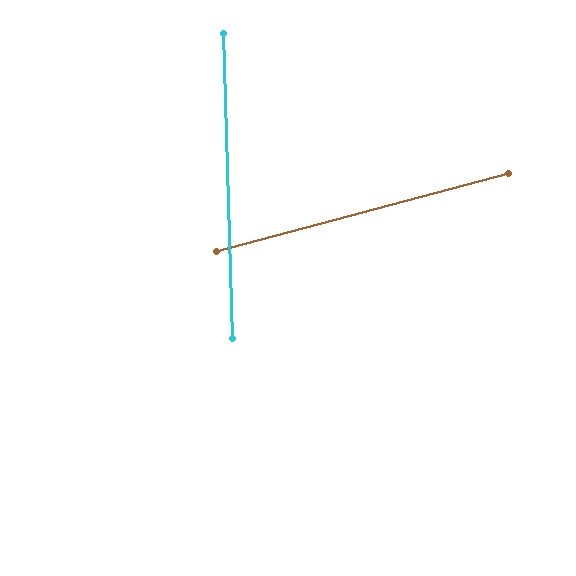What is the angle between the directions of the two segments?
Approximately 77 degrees.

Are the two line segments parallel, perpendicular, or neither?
Neither parallel nor perpendicular — they differ by about 77°.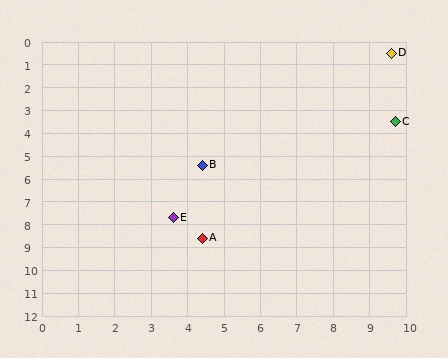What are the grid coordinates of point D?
Point D is at approximately (9.6, 0.5).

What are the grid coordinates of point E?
Point E is at approximately (3.6, 7.7).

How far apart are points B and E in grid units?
Points B and E are about 2.4 grid units apart.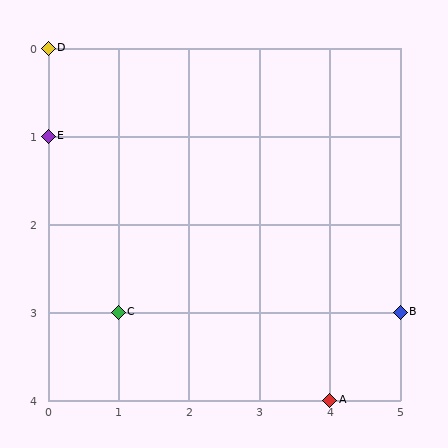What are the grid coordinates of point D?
Point D is at grid coordinates (0, 0).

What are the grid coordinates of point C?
Point C is at grid coordinates (1, 3).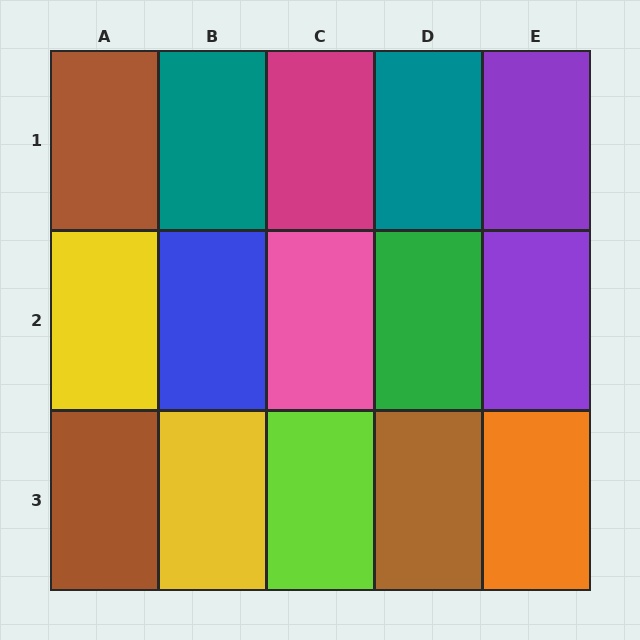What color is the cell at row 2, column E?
Purple.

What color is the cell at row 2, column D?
Green.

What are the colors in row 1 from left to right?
Brown, teal, magenta, teal, purple.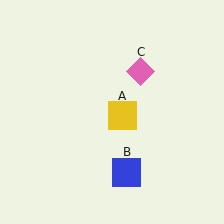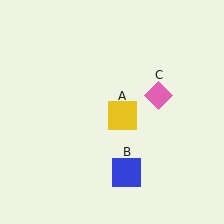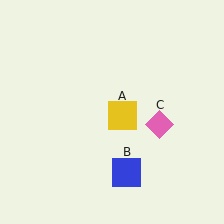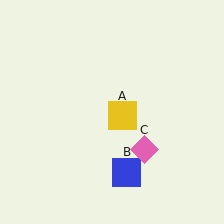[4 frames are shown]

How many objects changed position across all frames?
1 object changed position: pink diamond (object C).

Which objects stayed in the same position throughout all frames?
Yellow square (object A) and blue square (object B) remained stationary.